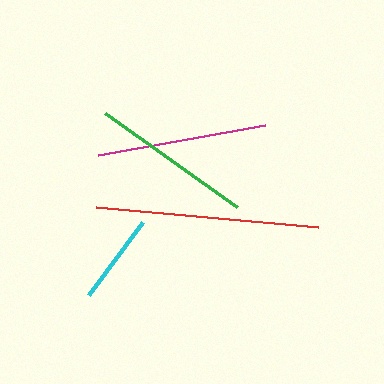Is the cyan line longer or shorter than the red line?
The red line is longer than the cyan line.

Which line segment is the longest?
The red line is the longest at approximately 223 pixels.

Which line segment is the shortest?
The cyan line is the shortest at approximately 90 pixels.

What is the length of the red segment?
The red segment is approximately 223 pixels long.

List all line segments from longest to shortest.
From longest to shortest: red, magenta, green, cyan.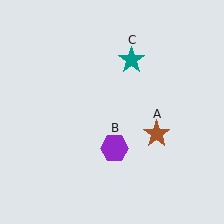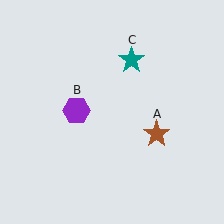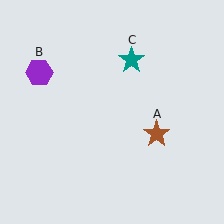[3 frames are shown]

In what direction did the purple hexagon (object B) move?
The purple hexagon (object B) moved up and to the left.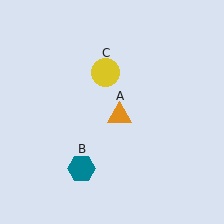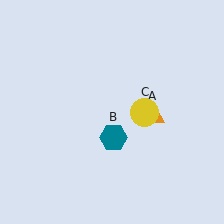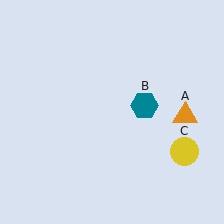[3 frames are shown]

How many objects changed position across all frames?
3 objects changed position: orange triangle (object A), teal hexagon (object B), yellow circle (object C).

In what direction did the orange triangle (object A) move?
The orange triangle (object A) moved right.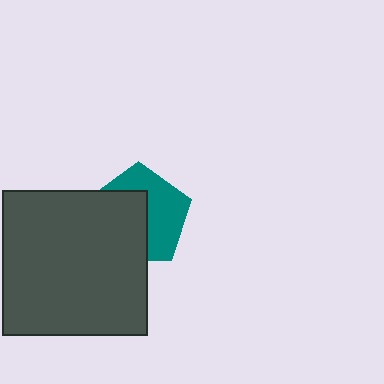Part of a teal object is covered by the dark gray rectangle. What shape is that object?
It is a pentagon.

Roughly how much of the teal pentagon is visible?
About half of it is visible (roughly 49%).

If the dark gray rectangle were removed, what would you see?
You would see the complete teal pentagon.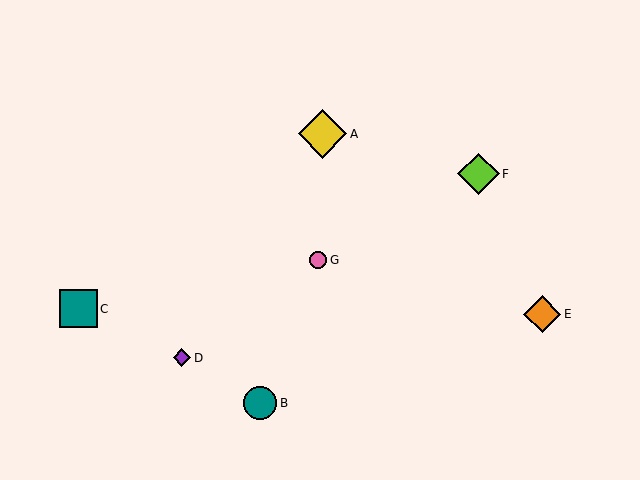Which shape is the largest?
The yellow diamond (labeled A) is the largest.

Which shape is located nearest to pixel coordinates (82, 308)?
The teal square (labeled C) at (78, 309) is nearest to that location.